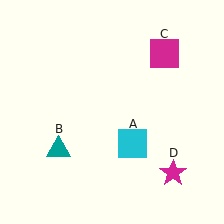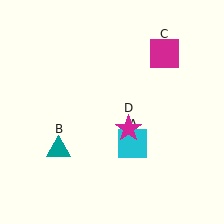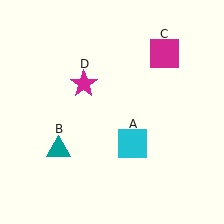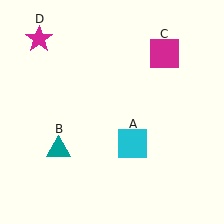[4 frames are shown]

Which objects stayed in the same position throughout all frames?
Cyan square (object A) and teal triangle (object B) and magenta square (object C) remained stationary.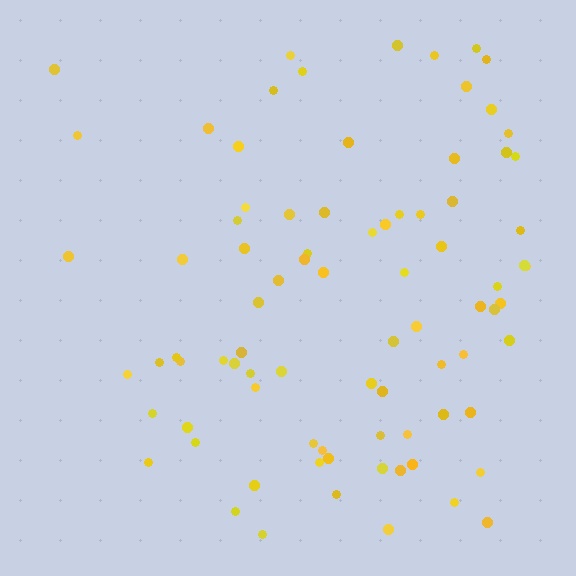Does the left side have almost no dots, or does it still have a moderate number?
Still a moderate number, just noticeably fewer than the right.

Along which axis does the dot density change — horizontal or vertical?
Horizontal.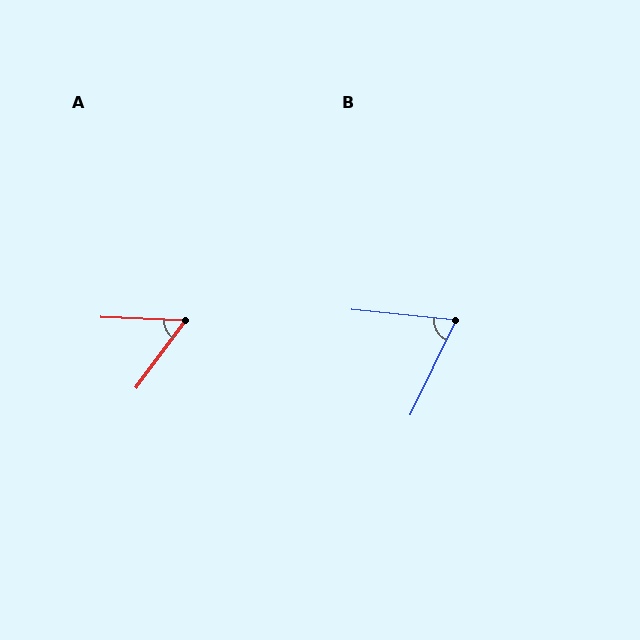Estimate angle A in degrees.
Approximately 56 degrees.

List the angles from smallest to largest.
A (56°), B (70°).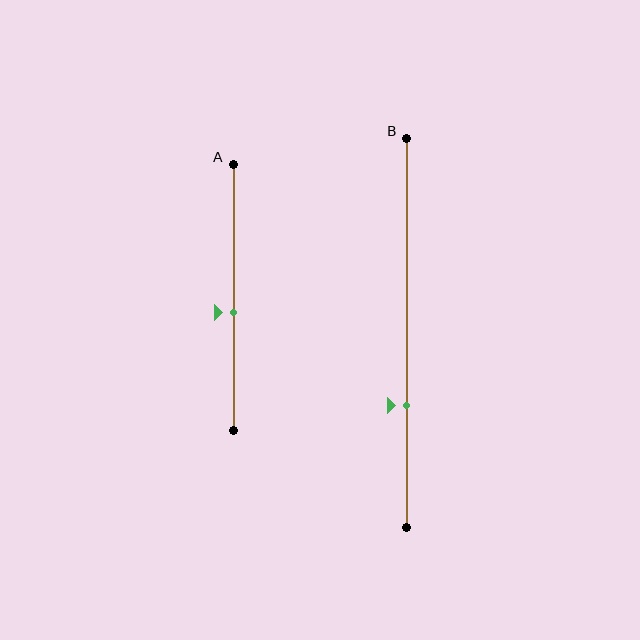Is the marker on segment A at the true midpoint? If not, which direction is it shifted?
No, the marker on segment A is shifted downward by about 6% of the segment length.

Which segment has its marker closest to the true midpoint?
Segment A has its marker closest to the true midpoint.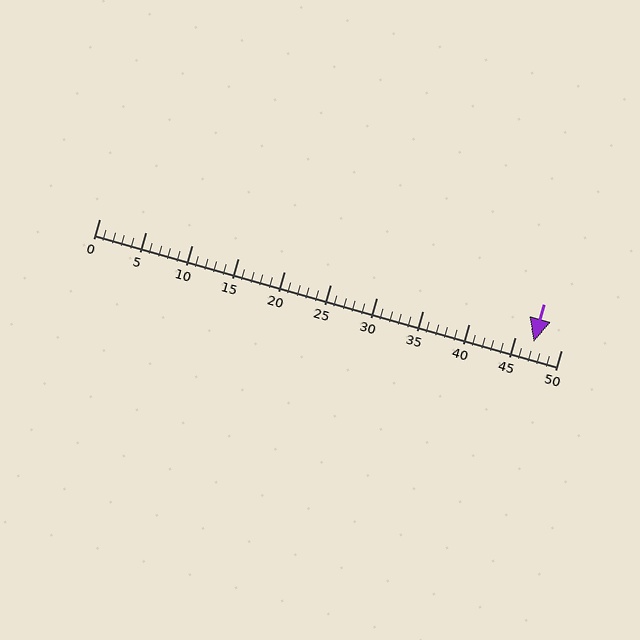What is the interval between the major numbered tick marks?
The major tick marks are spaced 5 units apart.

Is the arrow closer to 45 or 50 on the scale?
The arrow is closer to 45.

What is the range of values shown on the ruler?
The ruler shows values from 0 to 50.